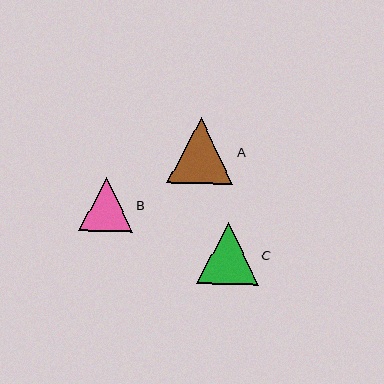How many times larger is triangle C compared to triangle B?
Triangle C is approximately 1.1 times the size of triangle B.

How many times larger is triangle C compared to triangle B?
Triangle C is approximately 1.1 times the size of triangle B.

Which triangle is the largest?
Triangle A is the largest with a size of approximately 66 pixels.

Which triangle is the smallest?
Triangle B is the smallest with a size of approximately 54 pixels.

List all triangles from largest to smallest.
From largest to smallest: A, C, B.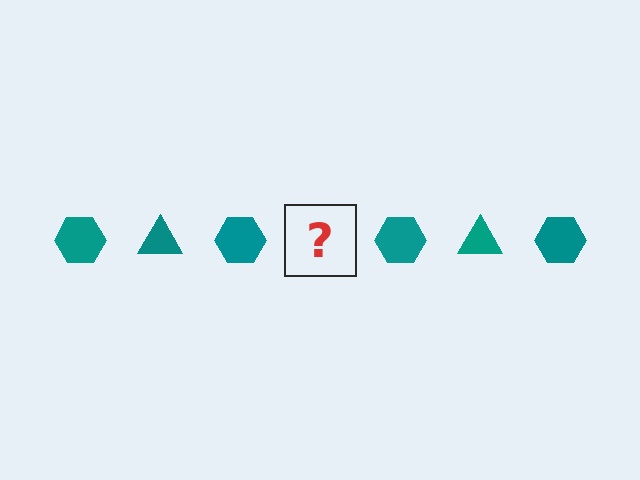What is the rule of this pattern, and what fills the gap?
The rule is that the pattern cycles through hexagon, triangle shapes in teal. The gap should be filled with a teal triangle.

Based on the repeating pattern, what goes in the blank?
The blank should be a teal triangle.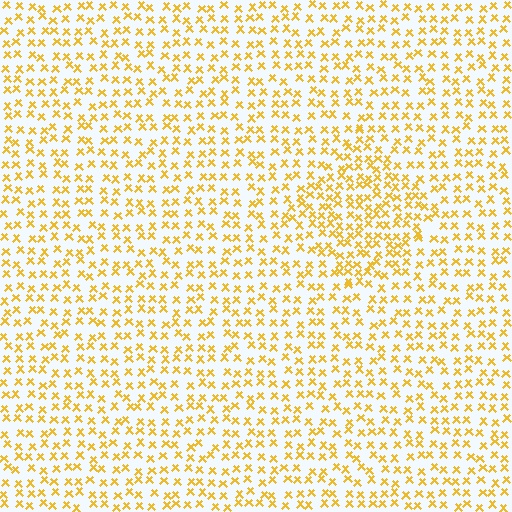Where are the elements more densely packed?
The elements are more densely packed inside the diamond boundary.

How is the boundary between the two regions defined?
The boundary is defined by a change in element density (approximately 1.6x ratio). All elements are the same color, size, and shape.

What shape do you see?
I see a diamond.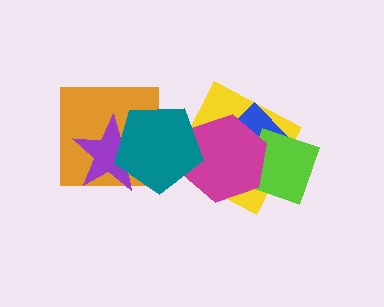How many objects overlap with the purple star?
2 objects overlap with the purple star.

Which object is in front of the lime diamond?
The magenta hexagon is in front of the lime diamond.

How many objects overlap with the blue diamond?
3 objects overlap with the blue diamond.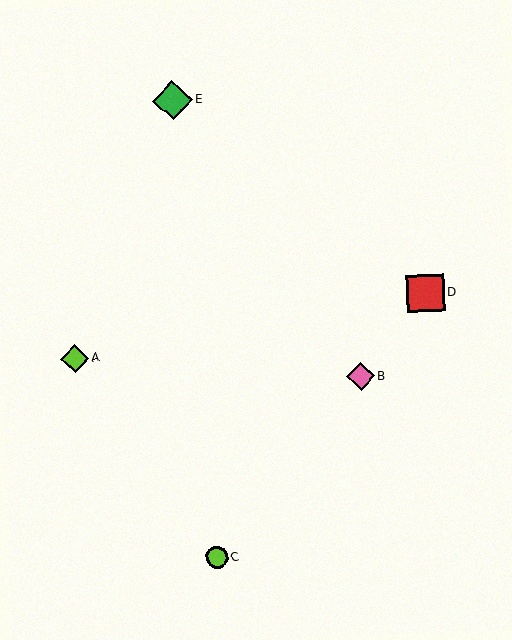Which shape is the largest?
The green diamond (labeled E) is the largest.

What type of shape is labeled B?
Shape B is a pink diamond.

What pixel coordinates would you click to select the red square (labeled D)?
Click at (425, 293) to select the red square D.